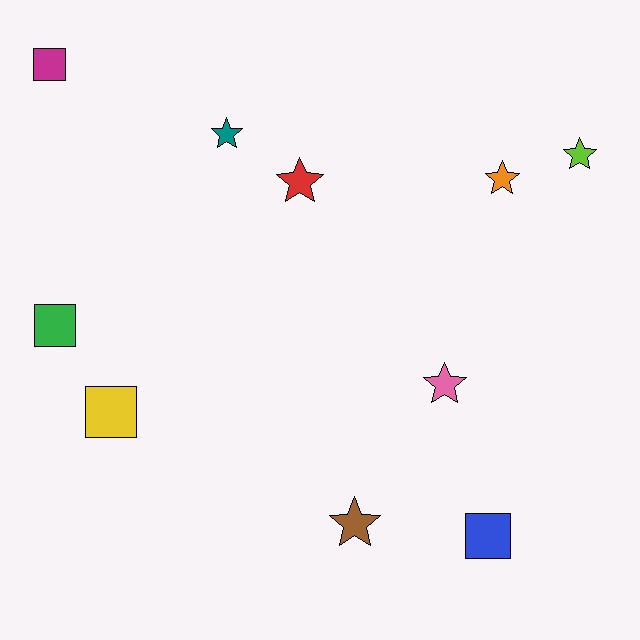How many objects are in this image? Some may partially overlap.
There are 10 objects.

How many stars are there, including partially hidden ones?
There are 6 stars.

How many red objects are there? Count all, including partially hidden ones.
There is 1 red object.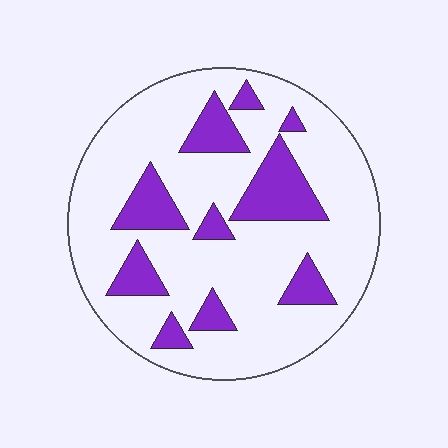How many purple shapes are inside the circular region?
10.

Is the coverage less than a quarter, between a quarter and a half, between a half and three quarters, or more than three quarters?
Less than a quarter.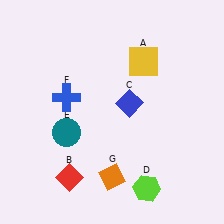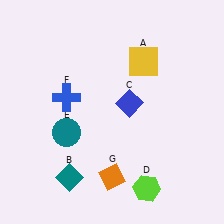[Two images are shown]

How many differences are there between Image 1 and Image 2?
There is 1 difference between the two images.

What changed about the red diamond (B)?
In Image 1, B is red. In Image 2, it changed to teal.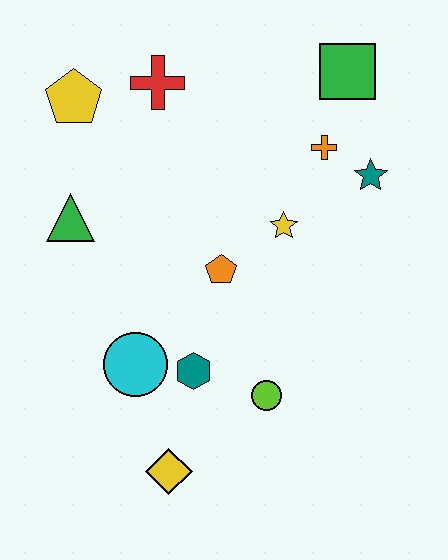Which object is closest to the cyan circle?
The teal hexagon is closest to the cyan circle.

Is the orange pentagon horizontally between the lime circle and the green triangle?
Yes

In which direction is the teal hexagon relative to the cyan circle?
The teal hexagon is to the right of the cyan circle.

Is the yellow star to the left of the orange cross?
Yes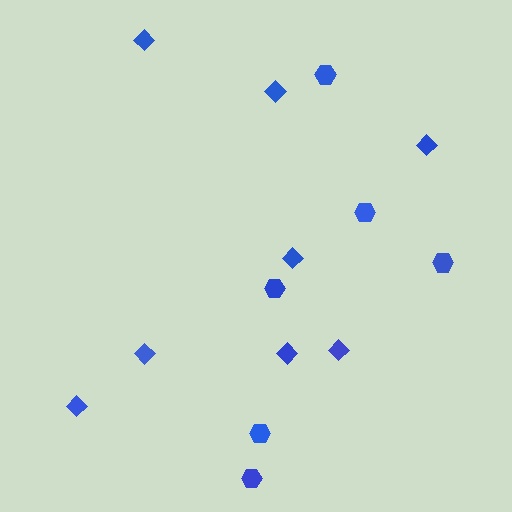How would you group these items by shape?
There are 2 groups: one group of diamonds (8) and one group of hexagons (6).